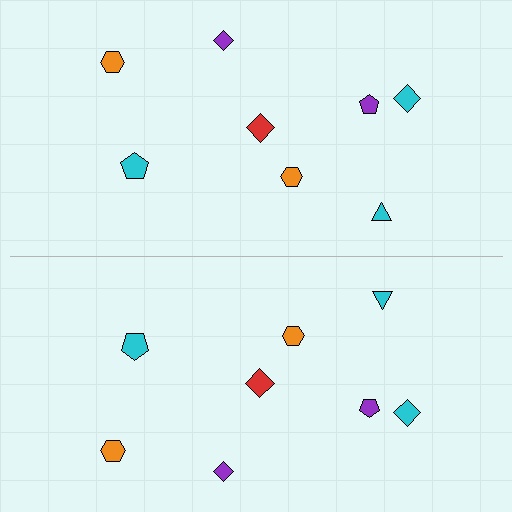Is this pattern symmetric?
Yes, this pattern has bilateral (reflection) symmetry.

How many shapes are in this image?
There are 16 shapes in this image.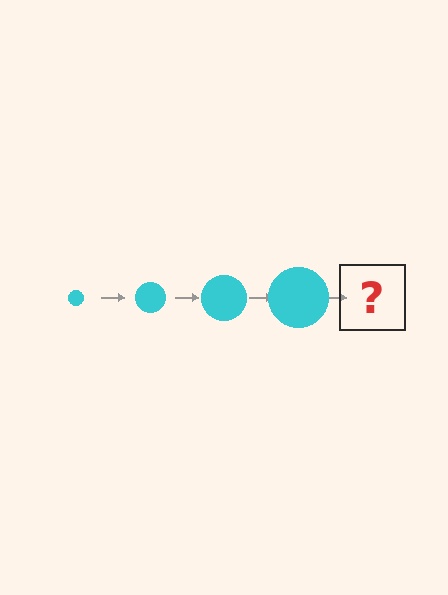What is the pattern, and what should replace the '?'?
The pattern is that the circle gets progressively larger each step. The '?' should be a cyan circle, larger than the previous one.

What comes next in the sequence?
The next element should be a cyan circle, larger than the previous one.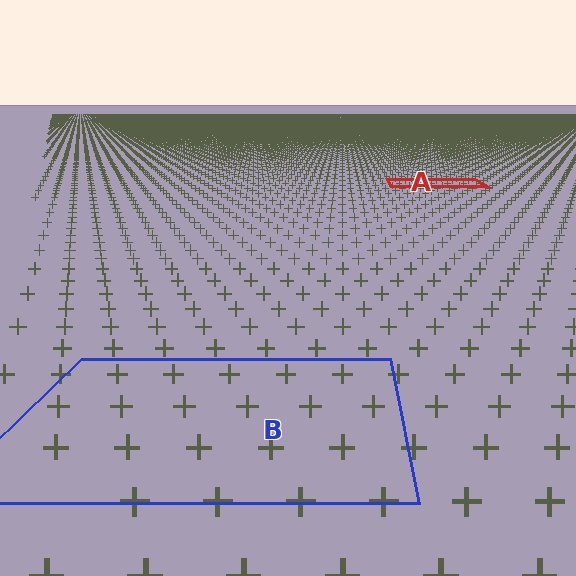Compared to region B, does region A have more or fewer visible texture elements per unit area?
Region A has more texture elements per unit area — they are packed more densely because it is farther away.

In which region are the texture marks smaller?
The texture marks are smaller in region A, because it is farther away.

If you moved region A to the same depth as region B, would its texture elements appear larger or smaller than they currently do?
They would appear larger. At a closer depth, the same texture elements are projected at a bigger on-screen size.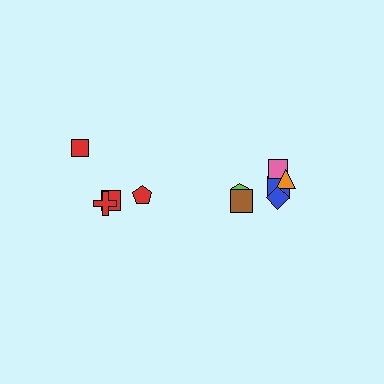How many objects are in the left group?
There are 4 objects.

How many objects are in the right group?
There are 6 objects.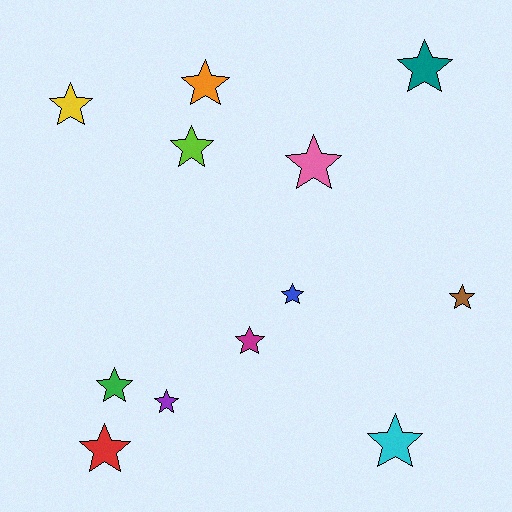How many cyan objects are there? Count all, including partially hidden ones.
There is 1 cyan object.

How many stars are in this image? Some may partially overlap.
There are 12 stars.